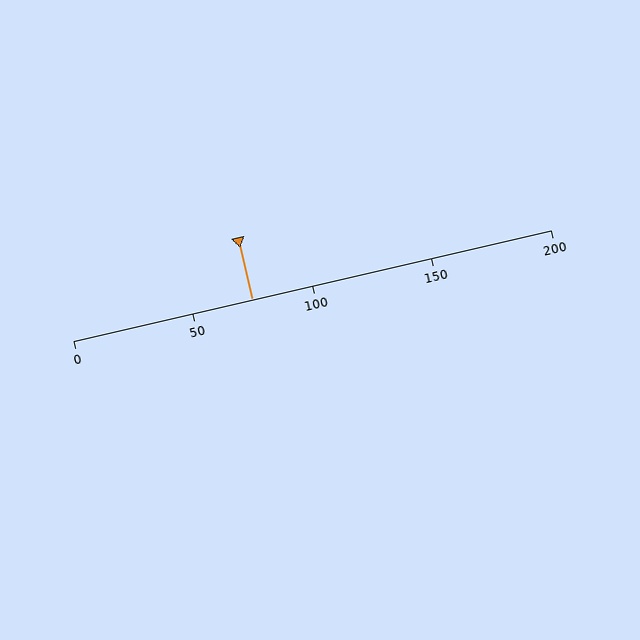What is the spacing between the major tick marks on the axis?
The major ticks are spaced 50 apart.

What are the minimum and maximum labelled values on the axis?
The axis runs from 0 to 200.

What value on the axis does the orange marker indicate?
The marker indicates approximately 75.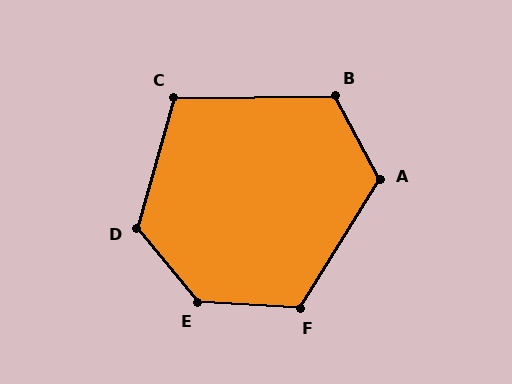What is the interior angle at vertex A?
Approximately 120 degrees (obtuse).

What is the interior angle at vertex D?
Approximately 124 degrees (obtuse).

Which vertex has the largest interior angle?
E, at approximately 133 degrees.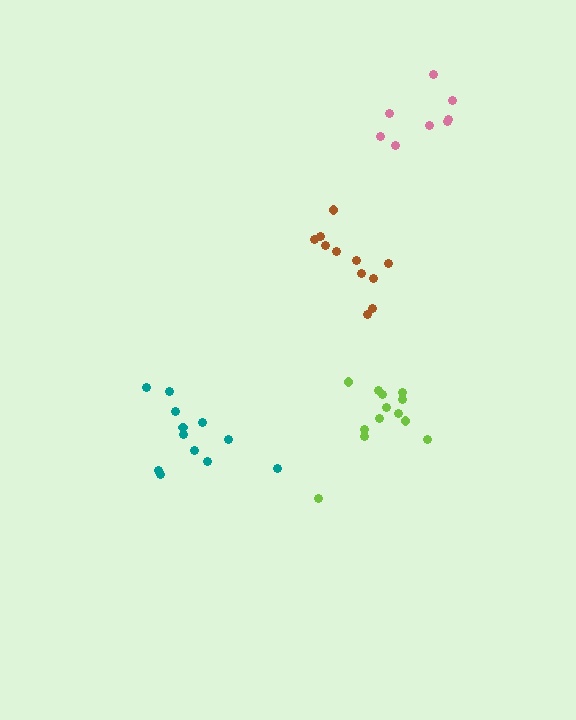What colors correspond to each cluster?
The clusters are colored: teal, lime, brown, pink.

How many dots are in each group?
Group 1: 12 dots, Group 2: 13 dots, Group 3: 11 dots, Group 4: 8 dots (44 total).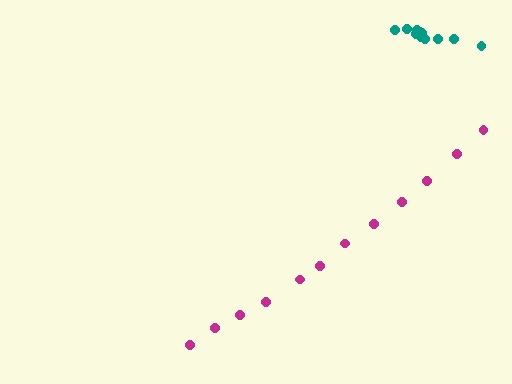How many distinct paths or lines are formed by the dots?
There are 2 distinct paths.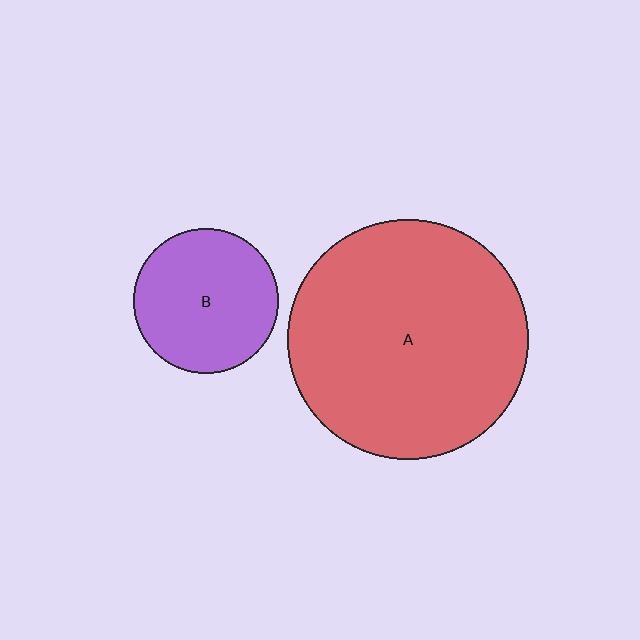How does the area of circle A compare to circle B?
Approximately 2.8 times.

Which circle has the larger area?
Circle A (red).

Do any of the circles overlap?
No, none of the circles overlap.